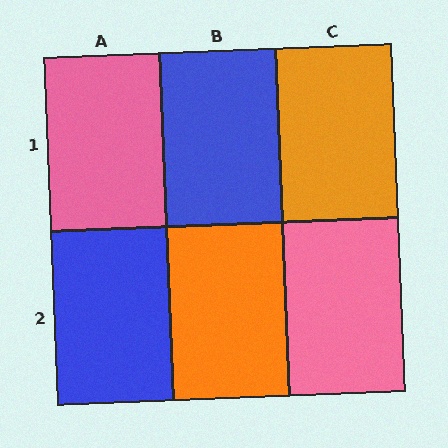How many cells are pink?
2 cells are pink.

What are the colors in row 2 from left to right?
Blue, orange, pink.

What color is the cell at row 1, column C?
Orange.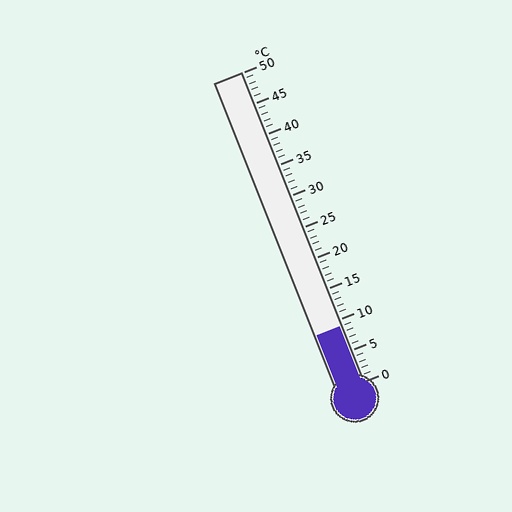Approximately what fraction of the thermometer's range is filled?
The thermometer is filled to approximately 20% of its range.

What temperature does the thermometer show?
The thermometer shows approximately 9°C.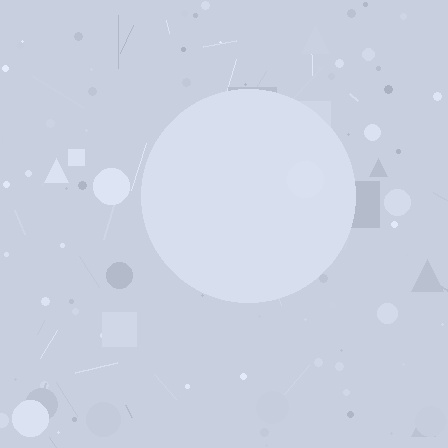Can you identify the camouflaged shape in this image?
The camouflaged shape is a circle.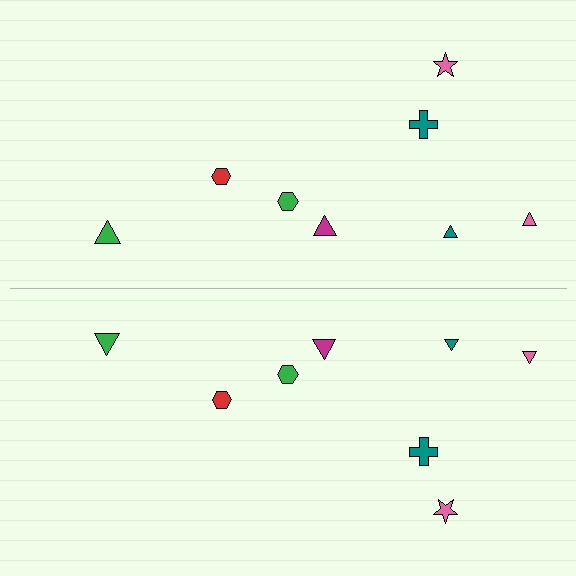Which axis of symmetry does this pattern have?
The pattern has a horizontal axis of symmetry running through the center of the image.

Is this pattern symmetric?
Yes, this pattern has bilateral (reflection) symmetry.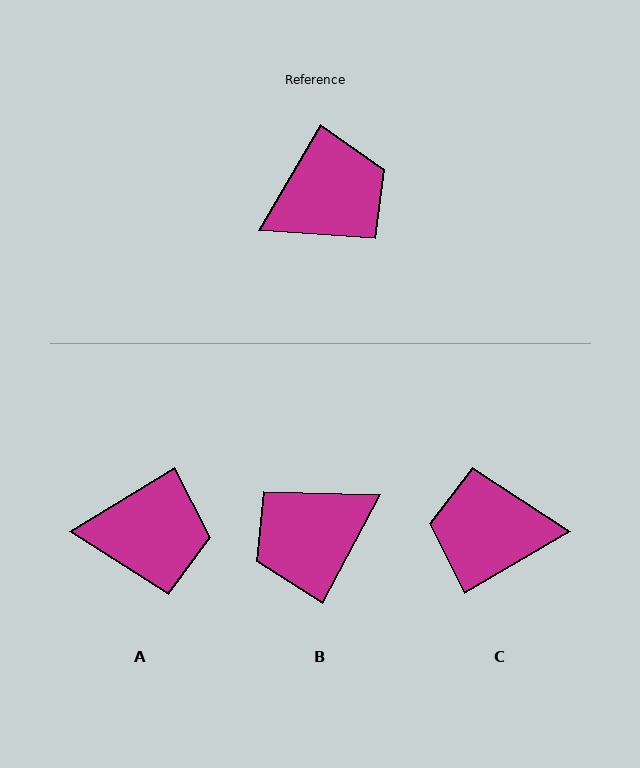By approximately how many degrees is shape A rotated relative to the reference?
Approximately 28 degrees clockwise.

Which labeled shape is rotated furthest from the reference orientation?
B, about 177 degrees away.